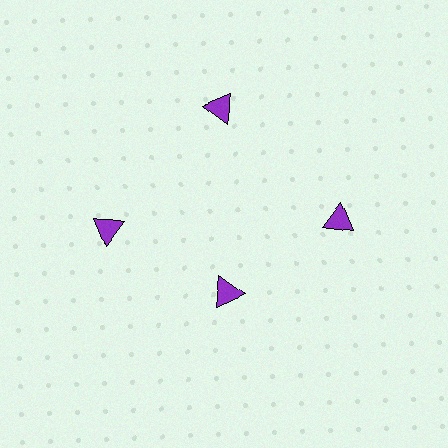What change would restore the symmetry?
The symmetry would be restored by moving it outward, back onto the ring so that all 4 triangles sit at equal angles and equal distance from the center.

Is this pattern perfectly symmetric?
No. The 4 purple triangles are arranged in a ring, but one element near the 6 o'clock position is pulled inward toward the center, breaking the 4-fold rotational symmetry.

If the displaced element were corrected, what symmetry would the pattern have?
It would have 4-fold rotational symmetry — the pattern would map onto itself every 90 degrees.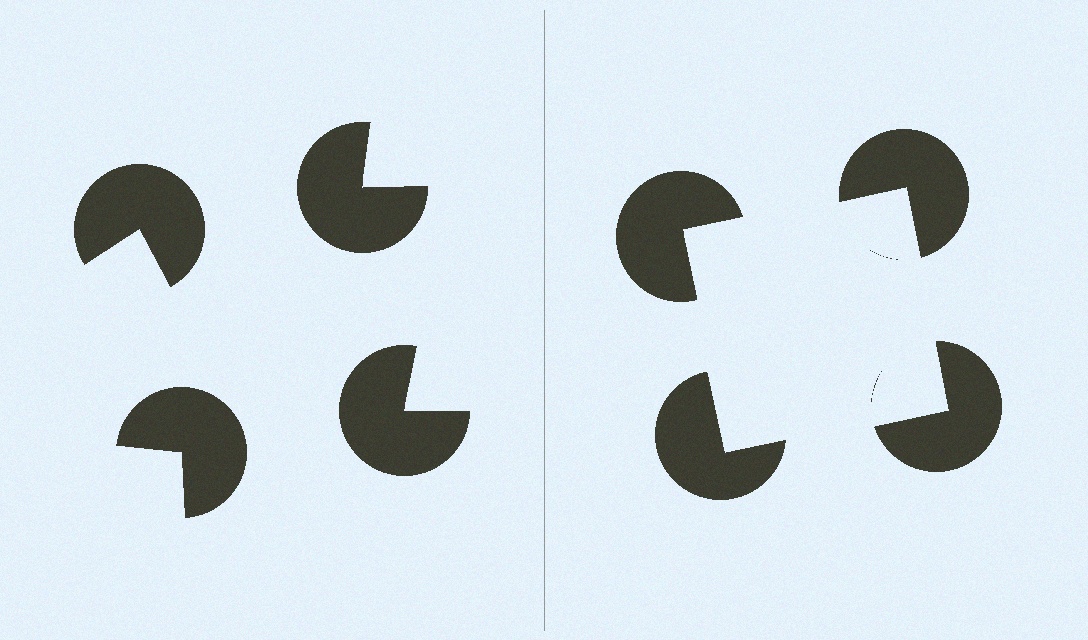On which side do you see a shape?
An illusory square appears on the right side. On the left side the wedge cuts are rotated, so no coherent shape forms.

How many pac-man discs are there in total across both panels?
8 — 4 on each side.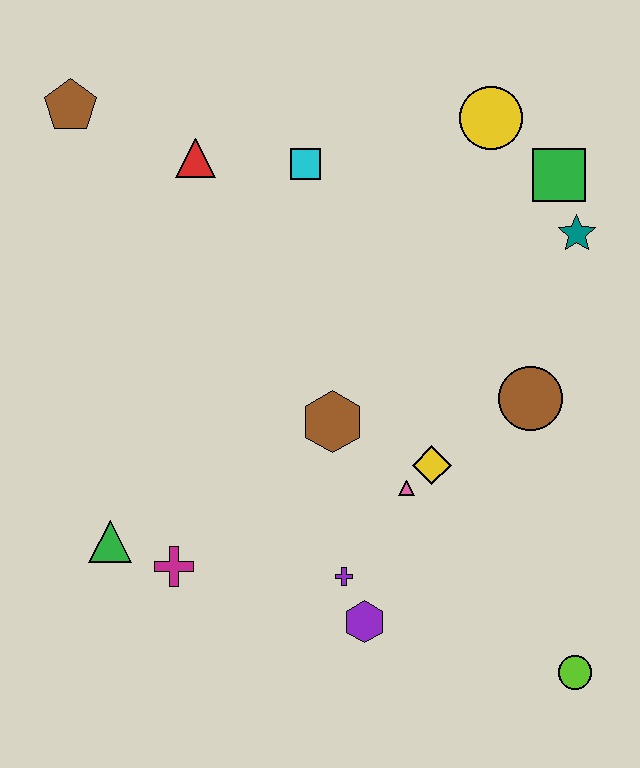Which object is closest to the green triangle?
The magenta cross is closest to the green triangle.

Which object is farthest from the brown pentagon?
The lime circle is farthest from the brown pentagon.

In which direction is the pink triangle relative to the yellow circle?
The pink triangle is below the yellow circle.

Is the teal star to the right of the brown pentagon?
Yes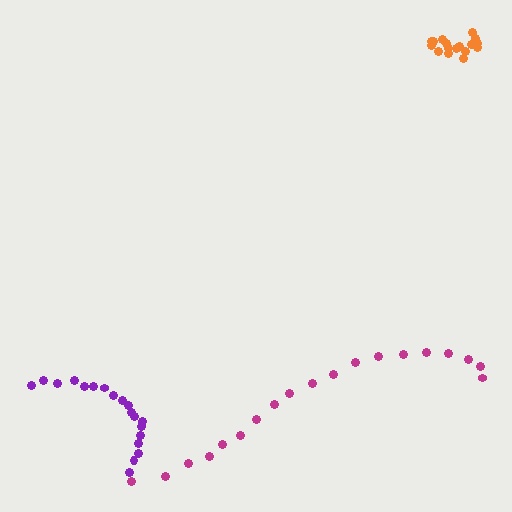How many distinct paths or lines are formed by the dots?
There are 3 distinct paths.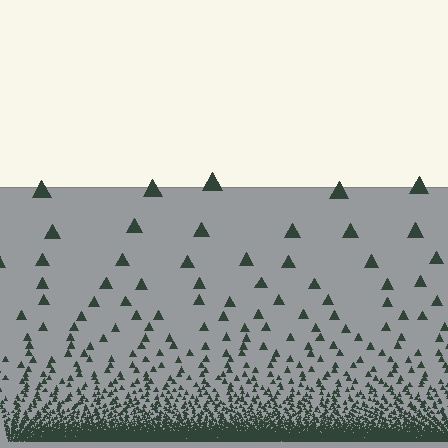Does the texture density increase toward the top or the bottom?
Density increases toward the bottom.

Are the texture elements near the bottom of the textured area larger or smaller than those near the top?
Smaller. The gradient is inverted — elements near the bottom are smaller and denser.